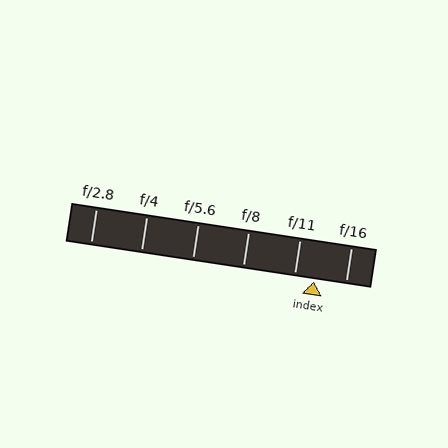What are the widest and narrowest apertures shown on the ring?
The widest aperture shown is f/2.8 and the narrowest is f/16.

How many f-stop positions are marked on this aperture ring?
There are 6 f-stop positions marked.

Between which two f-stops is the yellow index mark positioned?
The index mark is between f/11 and f/16.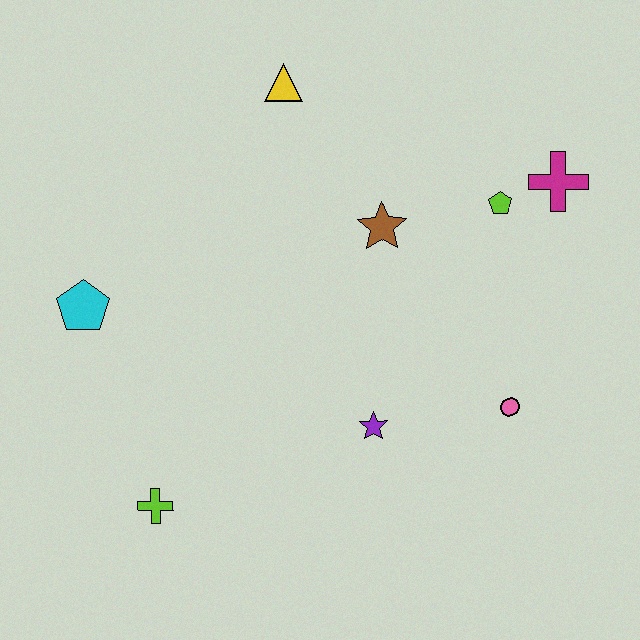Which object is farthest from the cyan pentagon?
The magenta cross is farthest from the cyan pentagon.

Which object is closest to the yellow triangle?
The brown star is closest to the yellow triangle.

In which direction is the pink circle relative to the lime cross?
The pink circle is to the right of the lime cross.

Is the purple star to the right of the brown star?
No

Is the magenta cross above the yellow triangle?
No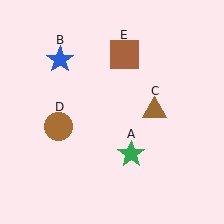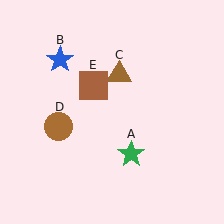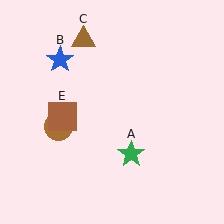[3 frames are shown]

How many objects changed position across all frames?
2 objects changed position: brown triangle (object C), brown square (object E).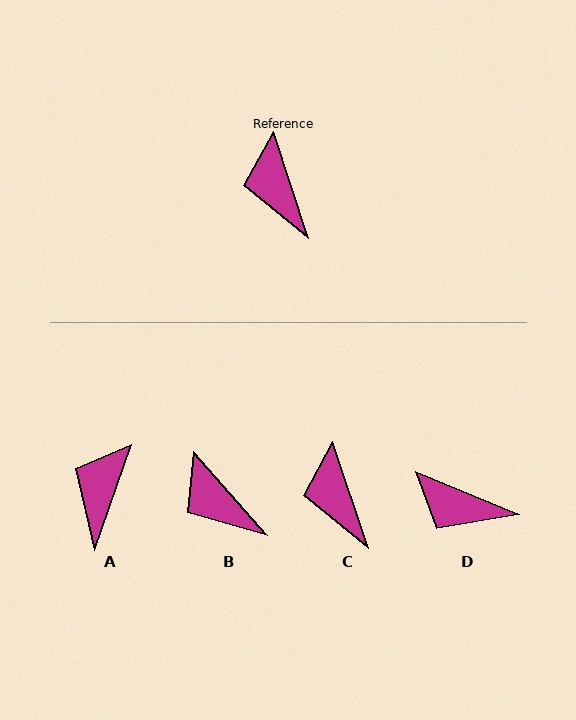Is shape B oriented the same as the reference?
No, it is off by about 23 degrees.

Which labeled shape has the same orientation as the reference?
C.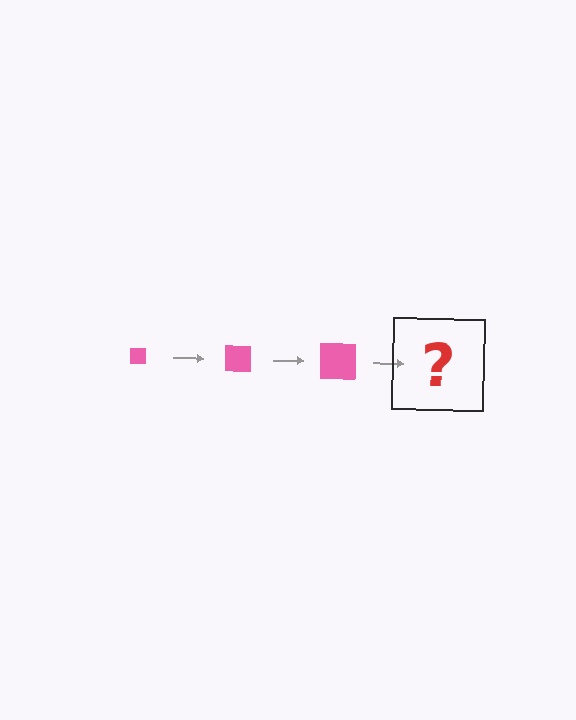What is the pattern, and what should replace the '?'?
The pattern is that the square gets progressively larger each step. The '?' should be a pink square, larger than the previous one.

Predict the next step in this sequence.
The next step is a pink square, larger than the previous one.